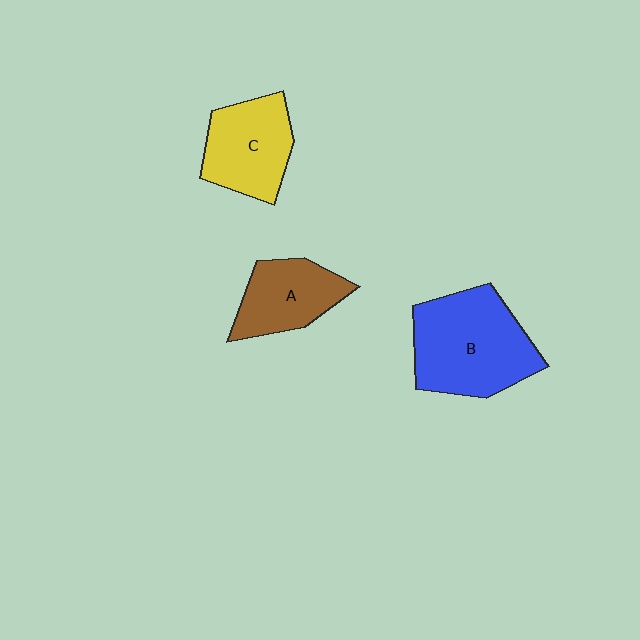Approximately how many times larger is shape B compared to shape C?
Approximately 1.5 times.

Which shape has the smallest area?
Shape A (brown).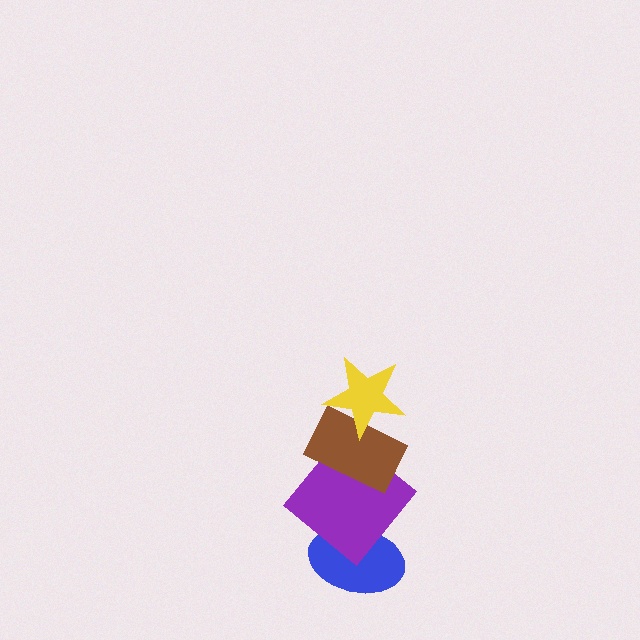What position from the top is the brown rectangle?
The brown rectangle is 2nd from the top.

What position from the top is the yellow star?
The yellow star is 1st from the top.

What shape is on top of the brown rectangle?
The yellow star is on top of the brown rectangle.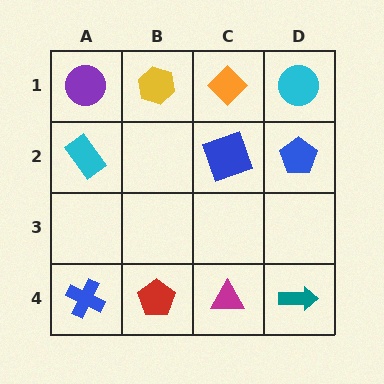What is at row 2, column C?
A blue square.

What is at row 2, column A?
A cyan rectangle.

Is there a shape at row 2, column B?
No, that cell is empty.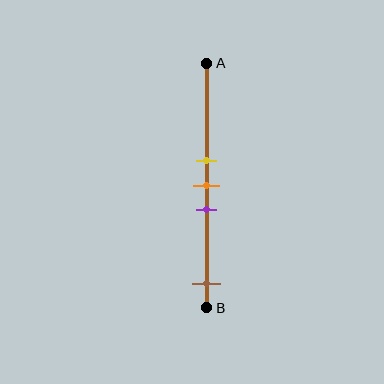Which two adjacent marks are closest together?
The yellow and orange marks are the closest adjacent pair.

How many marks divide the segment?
There are 4 marks dividing the segment.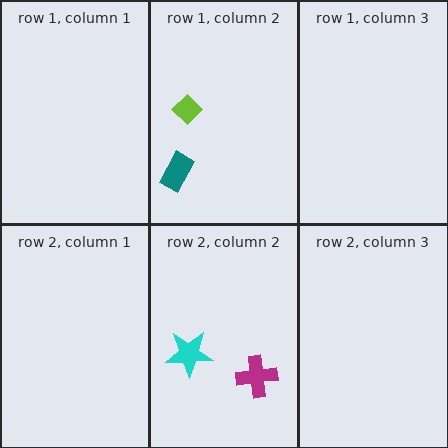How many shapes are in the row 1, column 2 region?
2.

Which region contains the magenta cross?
The row 2, column 2 region.